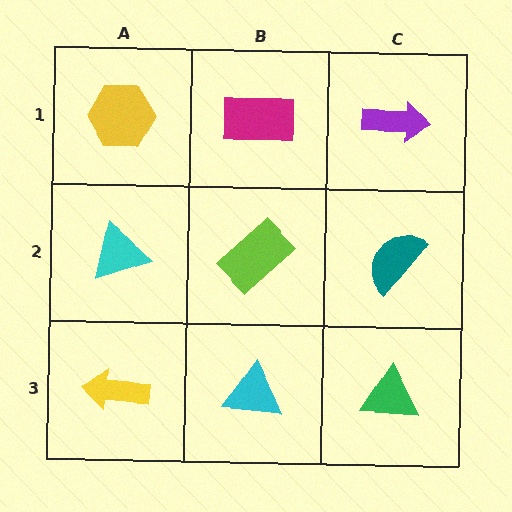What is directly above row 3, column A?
A cyan triangle.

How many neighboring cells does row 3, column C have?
2.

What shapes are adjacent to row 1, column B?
A lime rectangle (row 2, column B), a yellow hexagon (row 1, column A), a purple arrow (row 1, column C).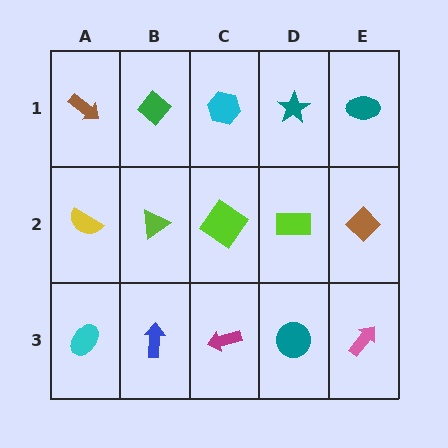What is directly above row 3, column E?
A brown diamond.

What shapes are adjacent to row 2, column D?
A teal star (row 1, column D), a teal circle (row 3, column D), a lime diamond (row 2, column C), a brown diamond (row 2, column E).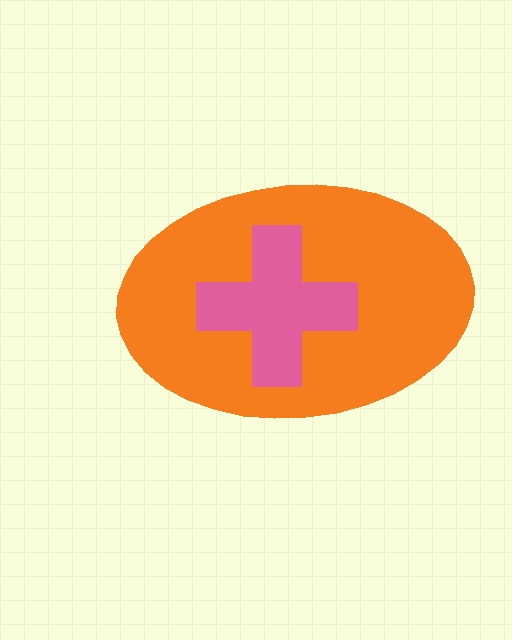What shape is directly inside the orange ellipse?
The pink cross.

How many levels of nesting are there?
2.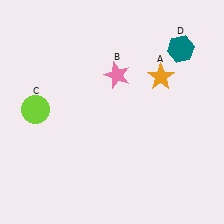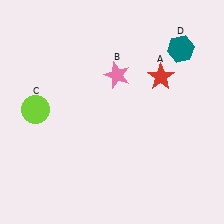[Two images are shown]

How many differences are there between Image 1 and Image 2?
There is 1 difference between the two images.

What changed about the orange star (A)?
In Image 1, A is orange. In Image 2, it changed to red.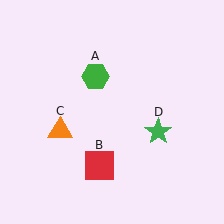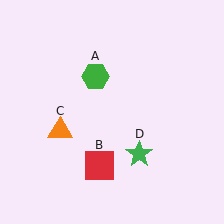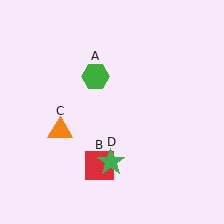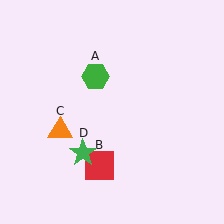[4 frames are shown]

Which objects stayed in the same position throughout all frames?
Green hexagon (object A) and red square (object B) and orange triangle (object C) remained stationary.